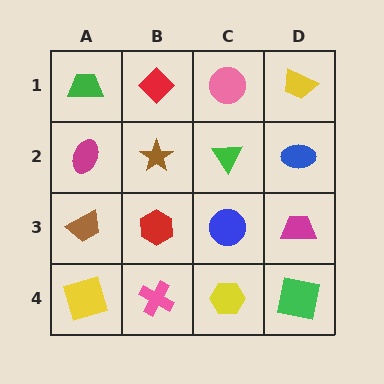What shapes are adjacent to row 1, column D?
A blue ellipse (row 2, column D), a pink circle (row 1, column C).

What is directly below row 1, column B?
A brown star.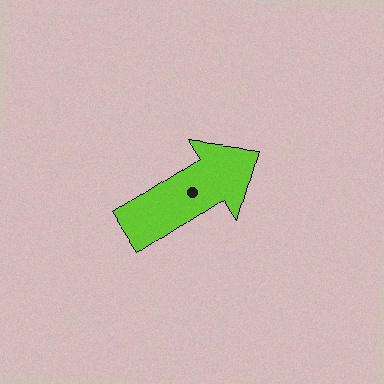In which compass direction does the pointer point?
Northeast.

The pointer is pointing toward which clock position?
Roughly 2 o'clock.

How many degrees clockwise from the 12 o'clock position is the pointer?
Approximately 57 degrees.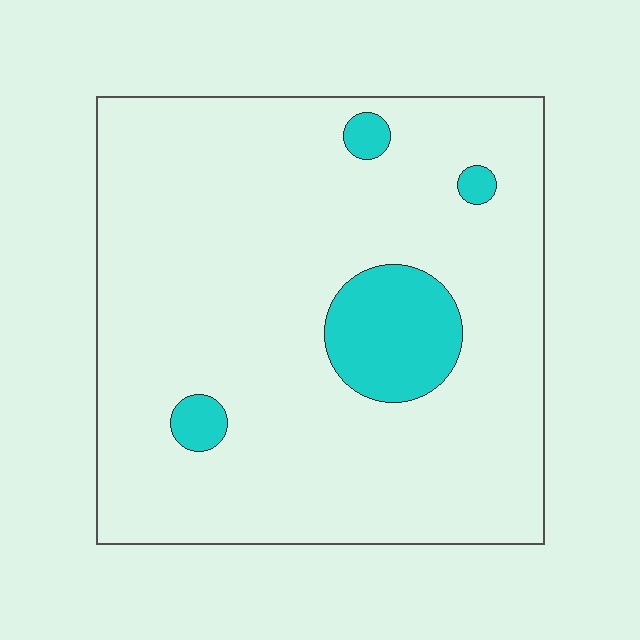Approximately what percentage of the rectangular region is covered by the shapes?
Approximately 10%.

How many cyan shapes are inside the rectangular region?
4.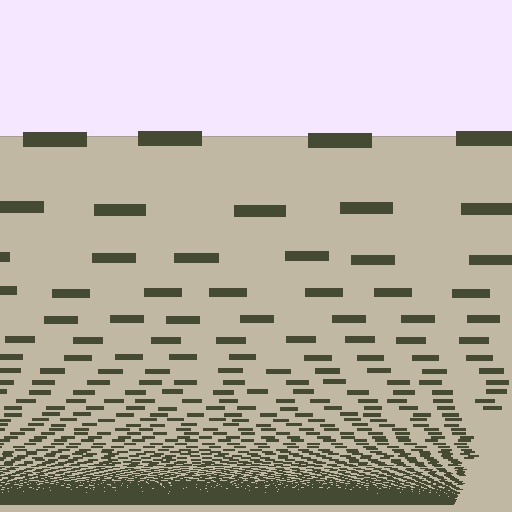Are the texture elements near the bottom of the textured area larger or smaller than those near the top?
Smaller. The gradient is inverted — elements near the bottom are smaller and denser.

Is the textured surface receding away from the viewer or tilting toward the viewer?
The surface appears to tilt toward the viewer. Texture elements get larger and sparser toward the top.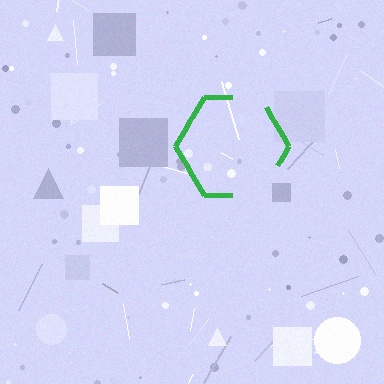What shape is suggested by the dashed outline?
The dashed outline suggests a hexagon.